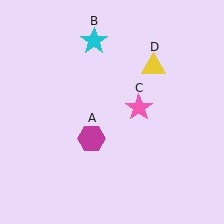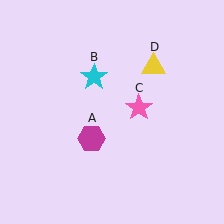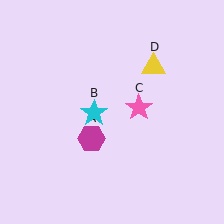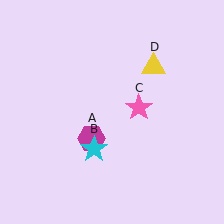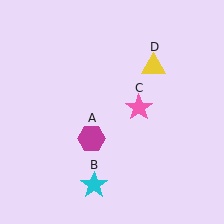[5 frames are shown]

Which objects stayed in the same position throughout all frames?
Magenta hexagon (object A) and pink star (object C) and yellow triangle (object D) remained stationary.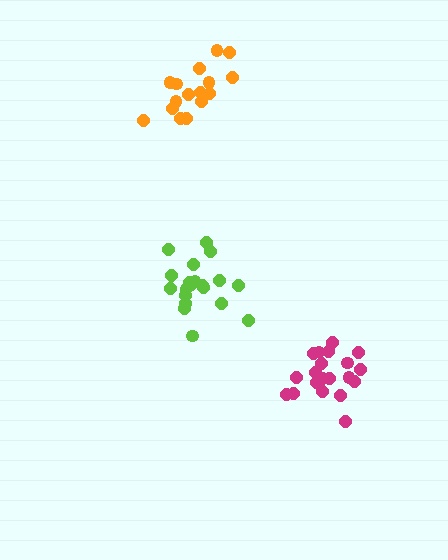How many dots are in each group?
Group 1: 16 dots, Group 2: 20 dots, Group 3: 20 dots (56 total).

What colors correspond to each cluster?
The clusters are colored: orange, magenta, lime.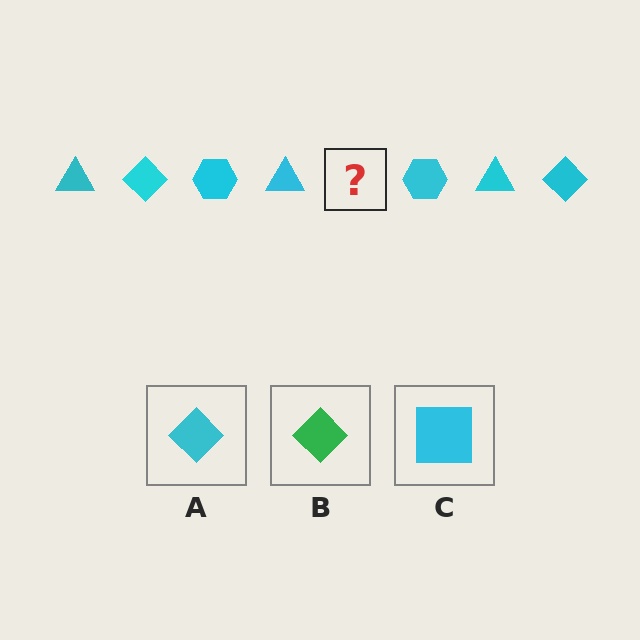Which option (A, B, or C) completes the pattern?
A.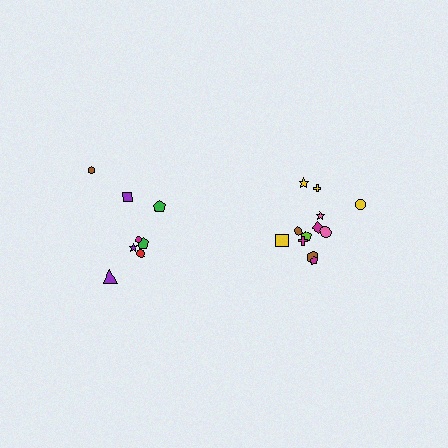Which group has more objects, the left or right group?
The right group.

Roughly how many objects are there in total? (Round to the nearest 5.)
Roughly 20 objects in total.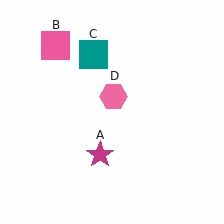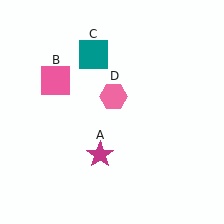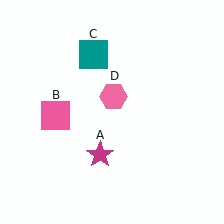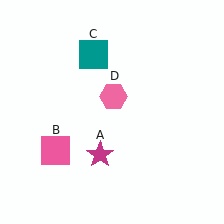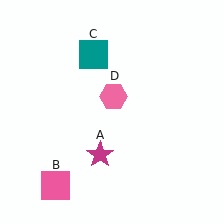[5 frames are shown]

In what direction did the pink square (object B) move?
The pink square (object B) moved down.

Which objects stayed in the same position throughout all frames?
Magenta star (object A) and teal square (object C) and pink hexagon (object D) remained stationary.